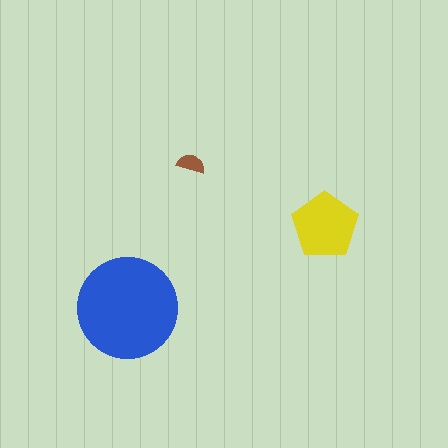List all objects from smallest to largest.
The brown semicircle, the yellow pentagon, the blue circle.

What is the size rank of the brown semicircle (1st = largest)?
3rd.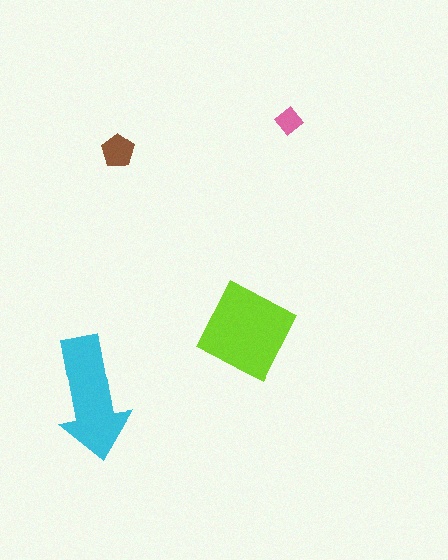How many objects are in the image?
There are 4 objects in the image.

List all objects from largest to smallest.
The lime square, the cyan arrow, the brown pentagon, the pink diamond.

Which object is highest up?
The pink diamond is topmost.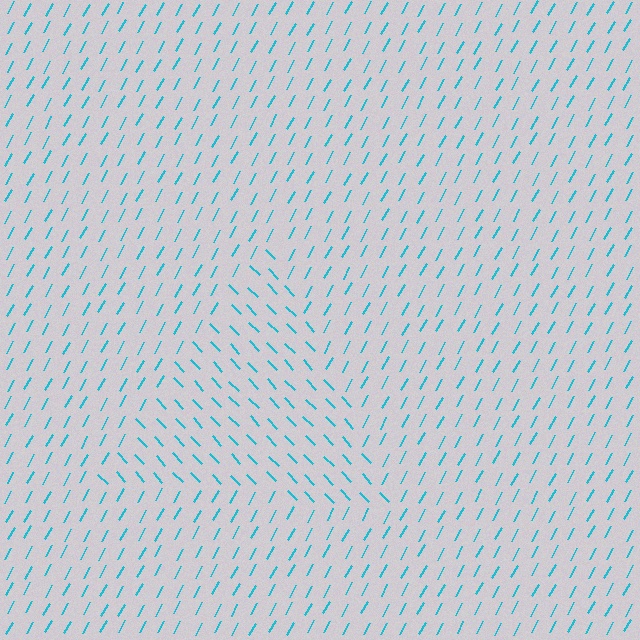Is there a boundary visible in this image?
Yes, there is a texture boundary formed by a change in line orientation.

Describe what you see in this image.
The image is filled with small cyan line segments. A triangle region in the image has lines oriented differently from the surrounding lines, creating a visible texture boundary.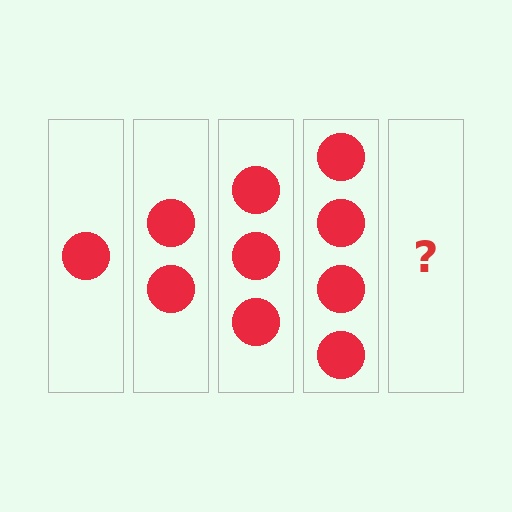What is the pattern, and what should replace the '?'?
The pattern is that each step adds one more circle. The '?' should be 5 circles.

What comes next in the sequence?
The next element should be 5 circles.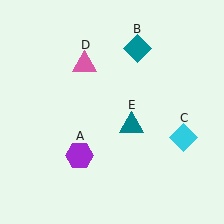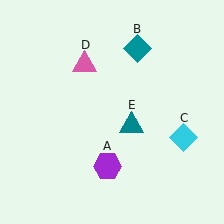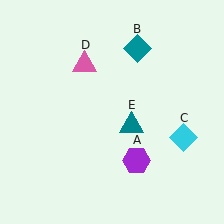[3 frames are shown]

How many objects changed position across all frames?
1 object changed position: purple hexagon (object A).